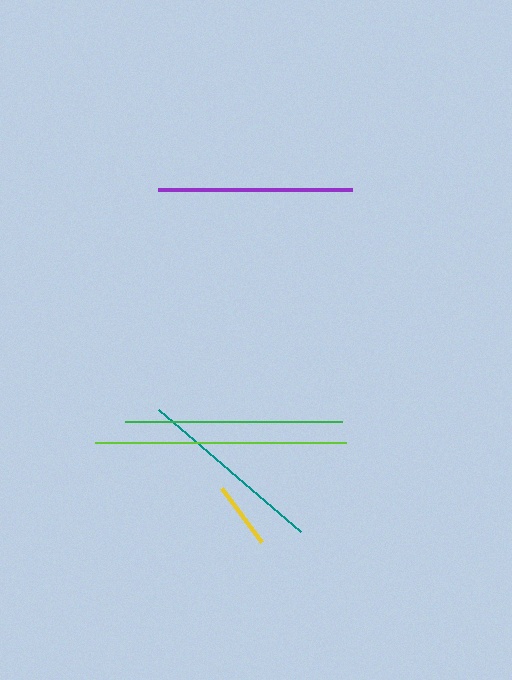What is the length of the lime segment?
The lime segment is approximately 250 pixels long.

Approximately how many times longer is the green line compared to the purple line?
The green line is approximately 1.1 times the length of the purple line.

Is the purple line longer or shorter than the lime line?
The lime line is longer than the purple line.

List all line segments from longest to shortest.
From longest to shortest: lime, green, purple, teal, yellow.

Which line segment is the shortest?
The yellow line is the shortest at approximately 67 pixels.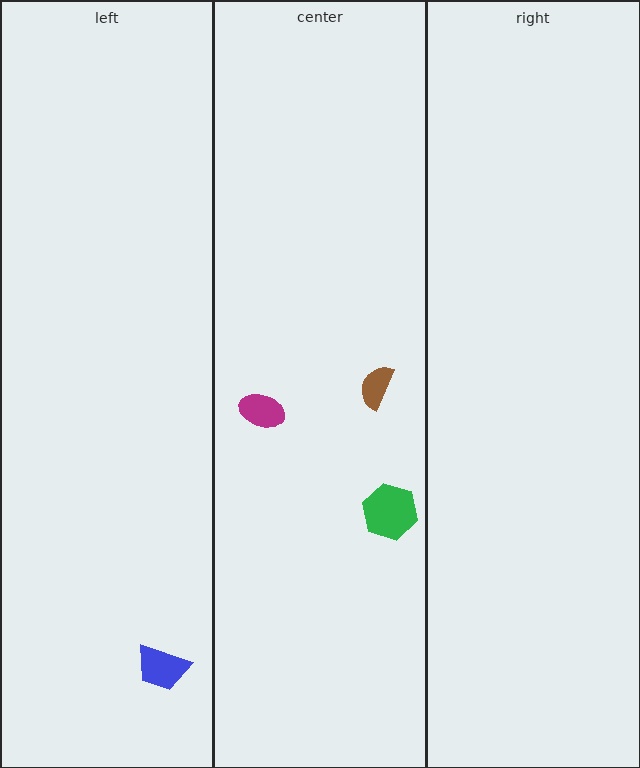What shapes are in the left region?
The blue trapezoid.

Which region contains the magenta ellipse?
The center region.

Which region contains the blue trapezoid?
The left region.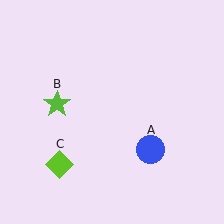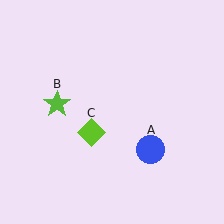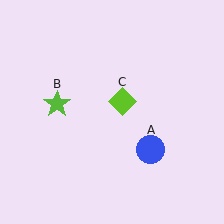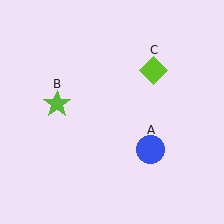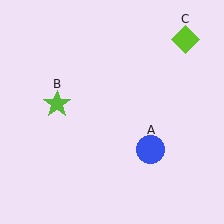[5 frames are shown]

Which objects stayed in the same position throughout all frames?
Blue circle (object A) and lime star (object B) remained stationary.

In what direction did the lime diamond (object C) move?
The lime diamond (object C) moved up and to the right.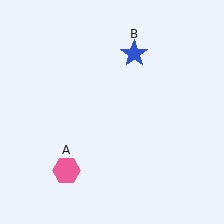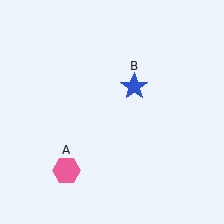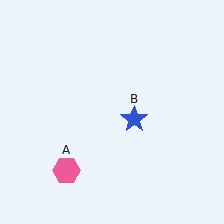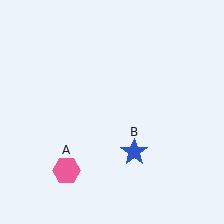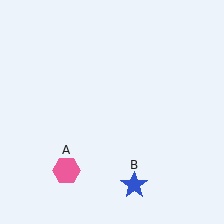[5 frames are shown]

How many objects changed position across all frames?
1 object changed position: blue star (object B).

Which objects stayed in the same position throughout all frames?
Pink hexagon (object A) remained stationary.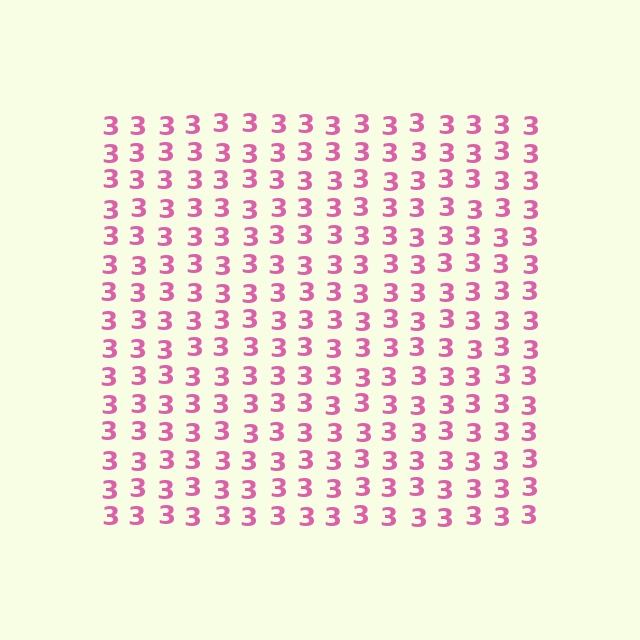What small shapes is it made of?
It is made of small digit 3's.